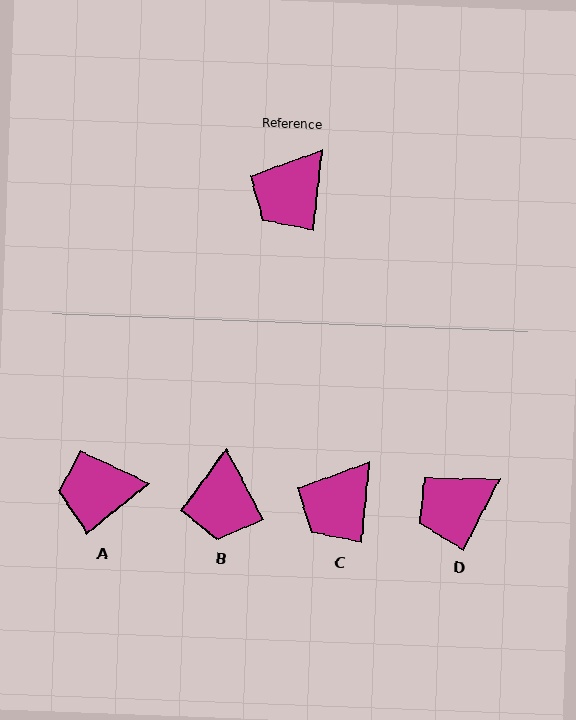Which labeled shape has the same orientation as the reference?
C.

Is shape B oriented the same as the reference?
No, it is off by about 34 degrees.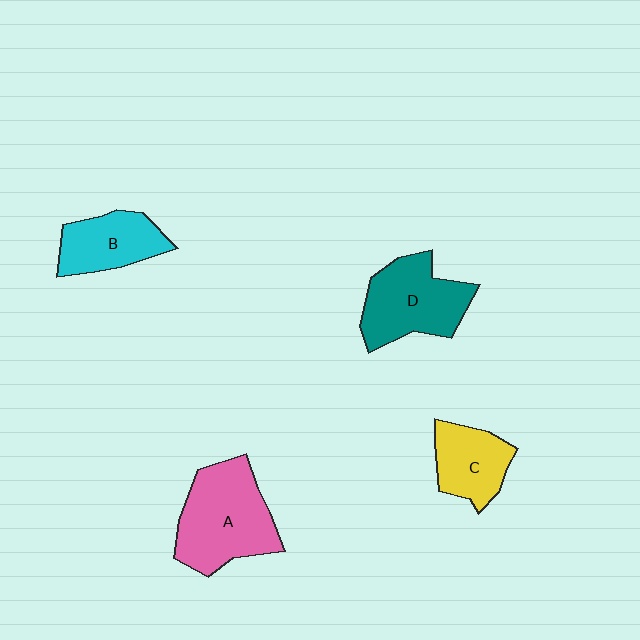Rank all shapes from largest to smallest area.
From largest to smallest: A (pink), D (teal), B (cyan), C (yellow).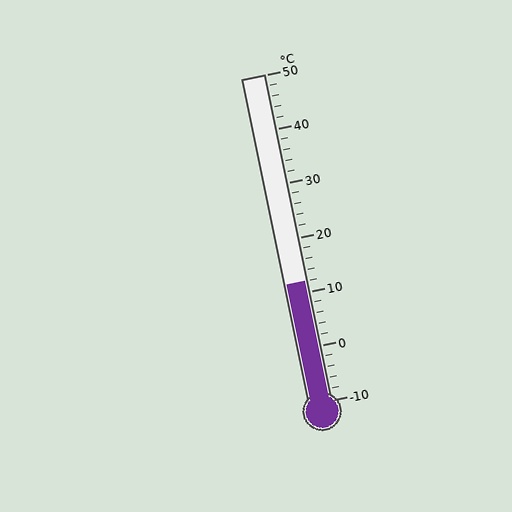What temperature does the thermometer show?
The thermometer shows approximately 12°C.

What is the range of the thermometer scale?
The thermometer scale ranges from -10°C to 50°C.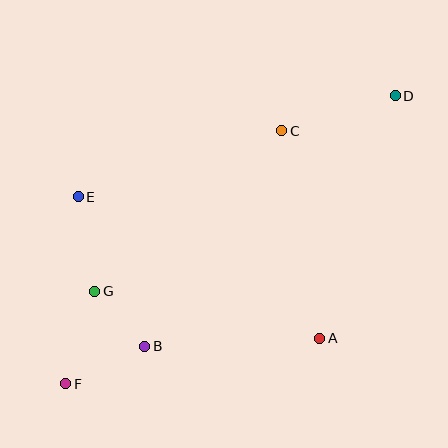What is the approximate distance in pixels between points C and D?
The distance between C and D is approximately 119 pixels.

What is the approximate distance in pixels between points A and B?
The distance between A and B is approximately 175 pixels.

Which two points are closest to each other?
Points B and G are closest to each other.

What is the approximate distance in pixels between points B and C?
The distance between B and C is approximately 255 pixels.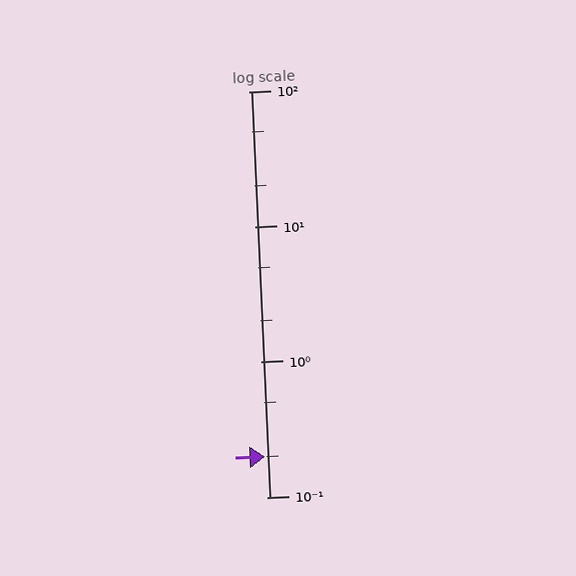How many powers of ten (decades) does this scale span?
The scale spans 3 decades, from 0.1 to 100.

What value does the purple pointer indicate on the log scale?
The pointer indicates approximately 0.2.